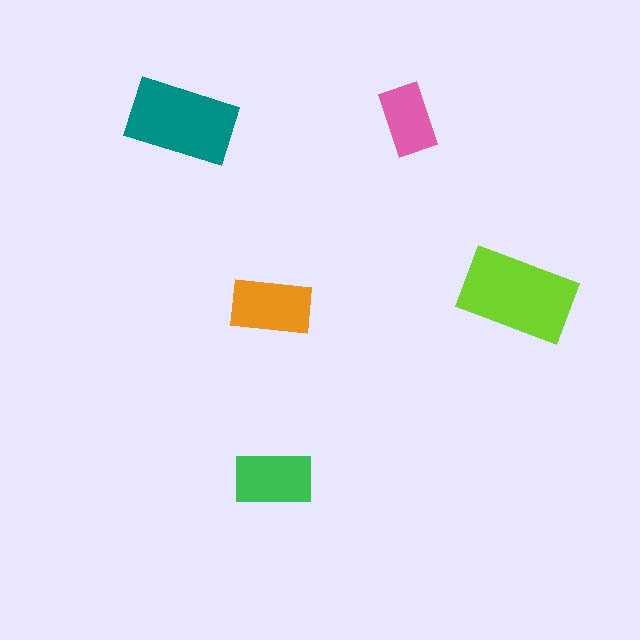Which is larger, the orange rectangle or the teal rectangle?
The teal one.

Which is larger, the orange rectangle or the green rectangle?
The orange one.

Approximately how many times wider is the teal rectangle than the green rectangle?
About 1.5 times wider.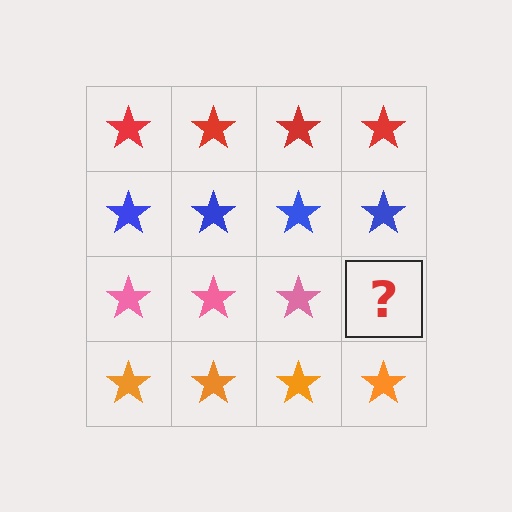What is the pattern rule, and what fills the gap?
The rule is that each row has a consistent color. The gap should be filled with a pink star.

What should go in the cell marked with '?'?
The missing cell should contain a pink star.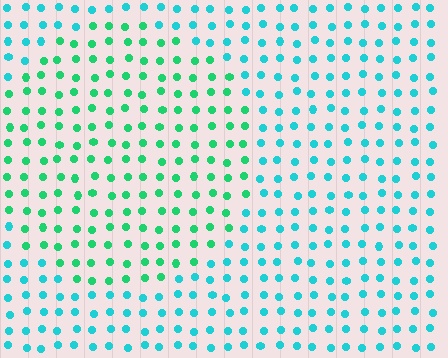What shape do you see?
I see a circle.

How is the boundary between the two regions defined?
The boundary is defined purely by a slight shift in hue (about 35 degrees). Spacing, size, and orientation are identical on both sides.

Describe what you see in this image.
The image is filled with small cyan elements in a uniform arrangement. A circle-shaped region is visible where the elements are tinted to a slightly different hue, forming a subtle color boundary.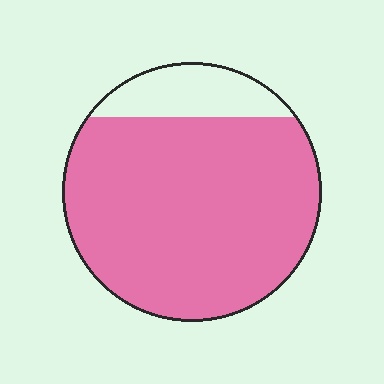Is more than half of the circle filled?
Yes.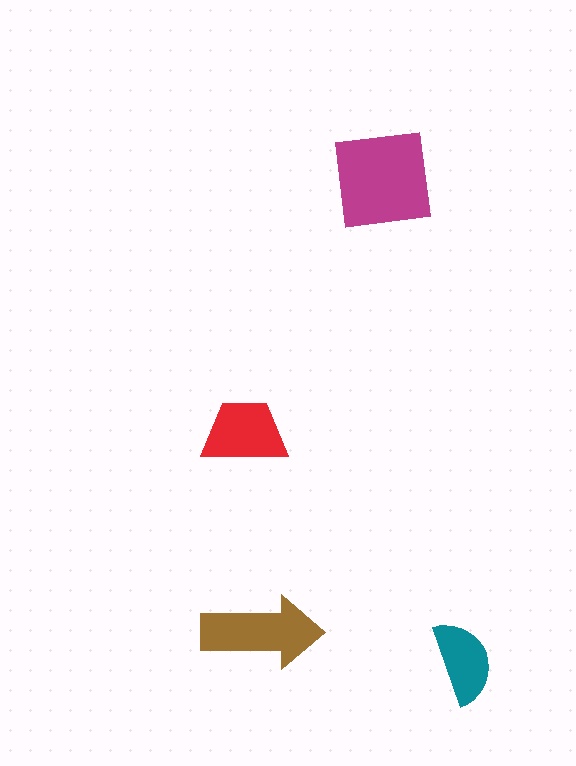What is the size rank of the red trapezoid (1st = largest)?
3rd.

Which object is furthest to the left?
The red trapezoid is leftmost.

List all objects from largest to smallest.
The magenta square, the brown arrow, the red trapezoid, the teal semicircle.